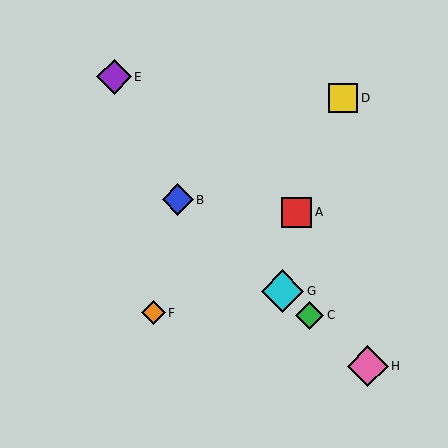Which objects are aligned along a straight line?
Objects B, C, G, H are aligned along a straight line.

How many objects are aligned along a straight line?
4 objects (B, C, G, H) are aligned along a straight line.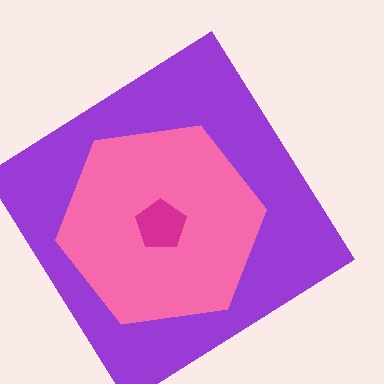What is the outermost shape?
The purple diamond.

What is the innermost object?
The magenta pentagon.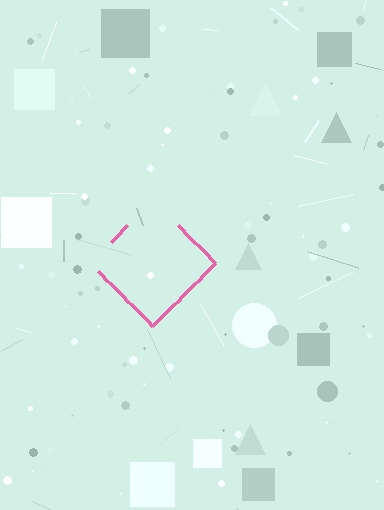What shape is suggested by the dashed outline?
The dashed outline suggests a diamond.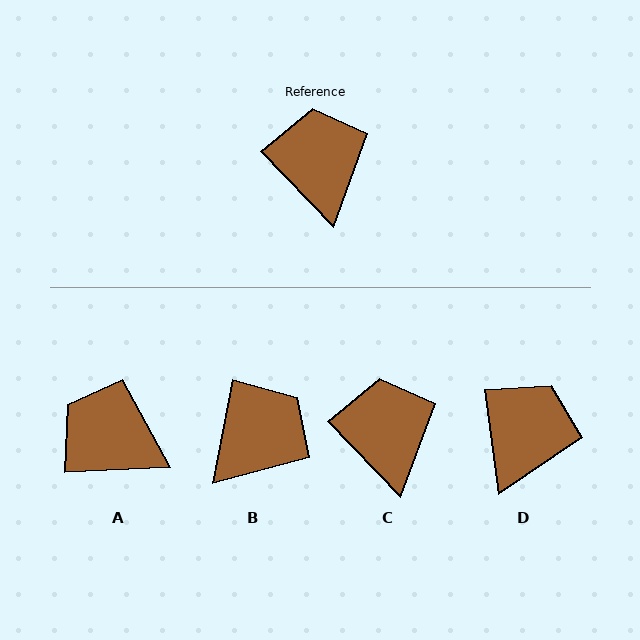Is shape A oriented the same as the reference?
No, it is off by about 48 degrees.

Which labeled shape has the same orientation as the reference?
C.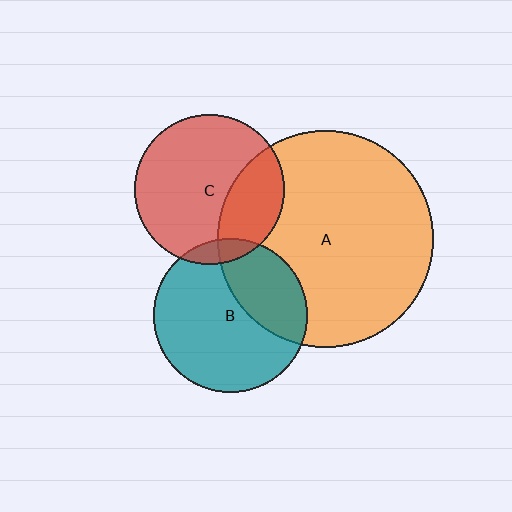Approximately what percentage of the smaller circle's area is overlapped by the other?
Approximately 10%.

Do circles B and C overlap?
Yes.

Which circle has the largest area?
Circle A (orange).